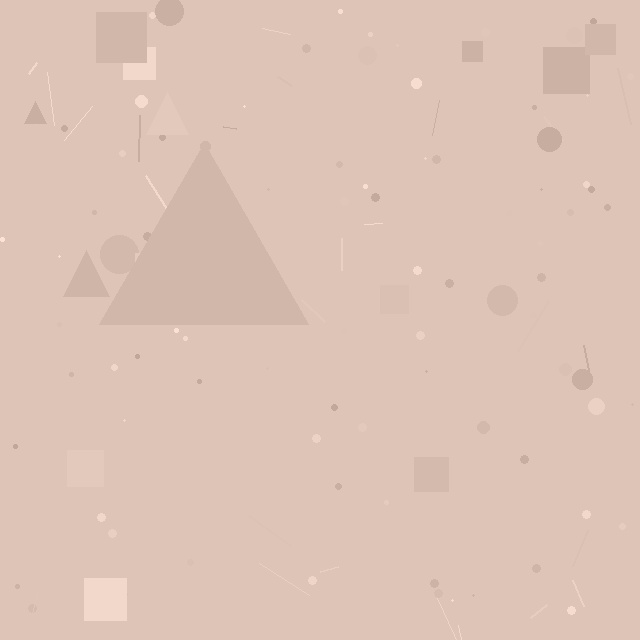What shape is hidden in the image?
A triangle is hidden in the image.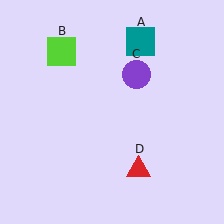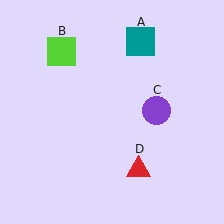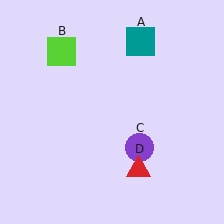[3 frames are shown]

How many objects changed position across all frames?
1 object changed position: purple circle (object C).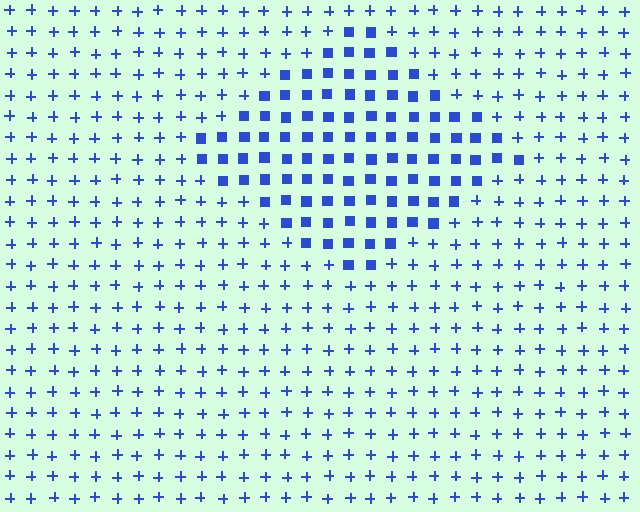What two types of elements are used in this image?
The image uses squares inside the diamond region and plus signs outside it.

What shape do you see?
I see a diamond.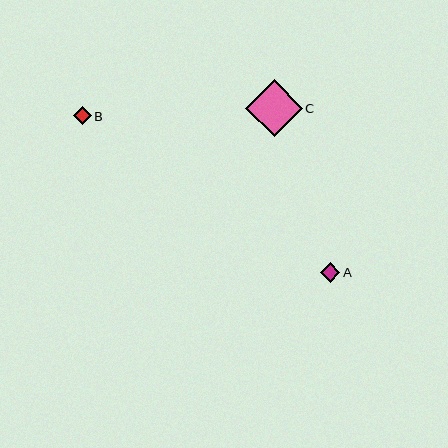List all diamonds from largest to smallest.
From largest to smallest: C, A, B.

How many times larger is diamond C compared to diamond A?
Diamond C is approximately 2.9 times the size of diamond A.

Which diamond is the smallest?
Diamond B is the smallest with a size of approximately 18 pixels.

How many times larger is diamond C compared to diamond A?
Diamond C is approximately 2.9 times the size of diamond A.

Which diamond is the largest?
Diamond C is the largest with a size of approximately 56 pixels.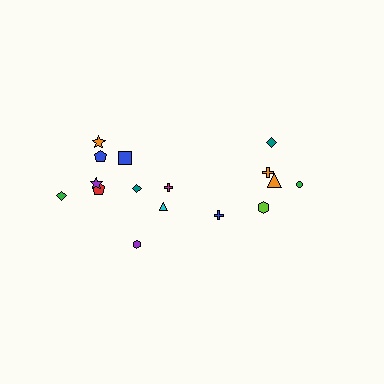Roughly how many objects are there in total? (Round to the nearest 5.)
Roughly 15 objects in total.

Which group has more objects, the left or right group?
The left group.